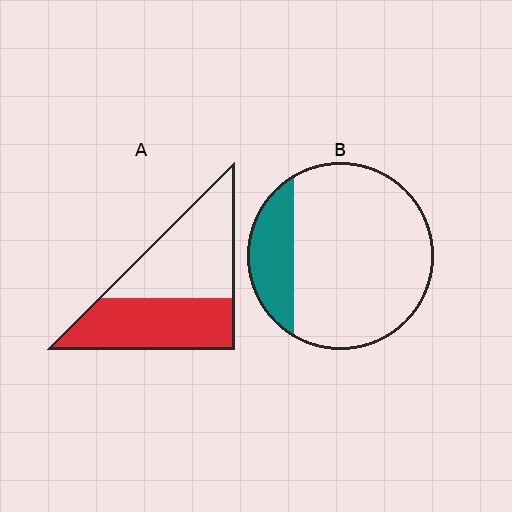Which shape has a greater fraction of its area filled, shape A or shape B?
Shape A.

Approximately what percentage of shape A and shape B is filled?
A is approximately 50% and B is approximately 20%.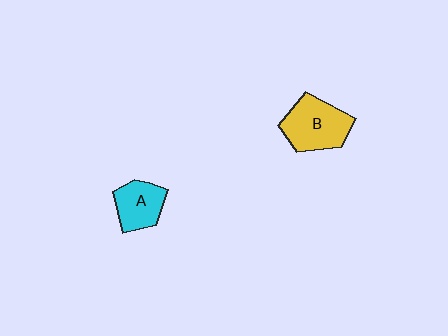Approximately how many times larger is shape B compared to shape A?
Approximately 1.5 times.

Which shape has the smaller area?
Shape A (cyan).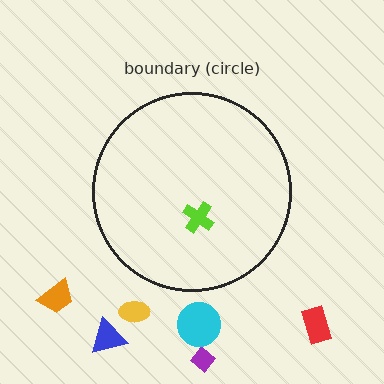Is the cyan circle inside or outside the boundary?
Outside.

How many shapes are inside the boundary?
1 inside, 6 outside.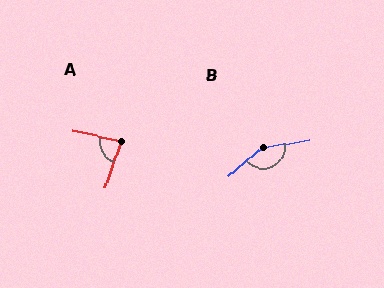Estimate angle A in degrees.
Approximately 84 degrees.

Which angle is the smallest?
A, at approximately 84 degrees.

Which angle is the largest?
B, at approximately 148 degrees.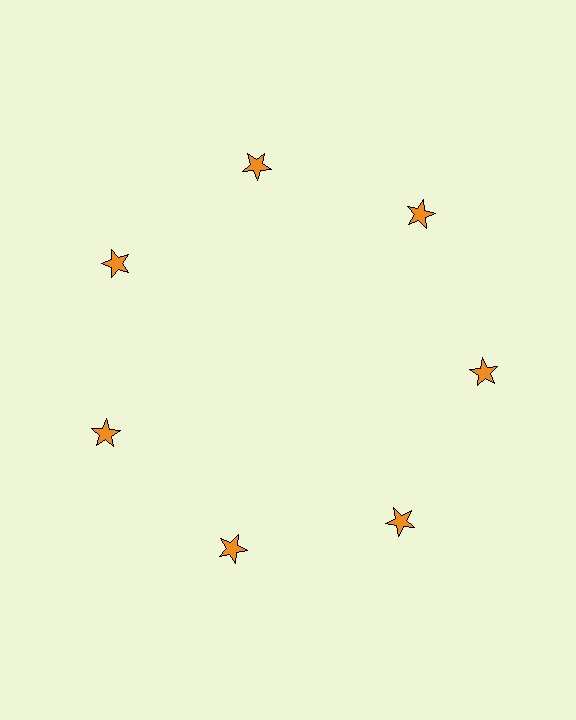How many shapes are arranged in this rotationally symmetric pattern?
There are 7 shapes, arranged in 7 groups of 1.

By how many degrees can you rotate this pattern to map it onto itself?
The pattern maps onto itself every 51 degrees of rotation.